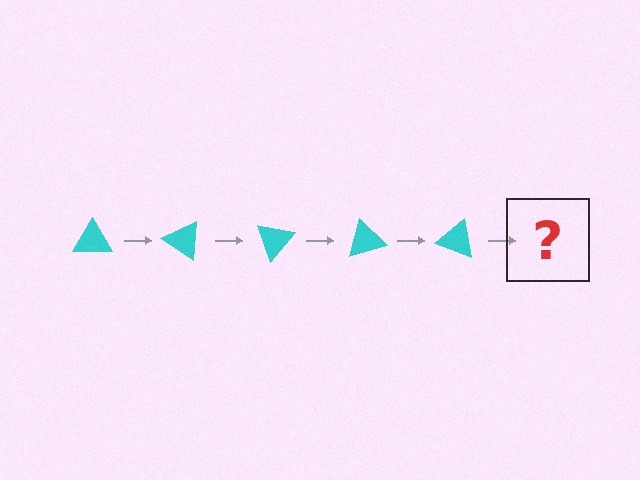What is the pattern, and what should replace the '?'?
The pattern is that the triangle rotates 35 degrees each step. The '?' should be a cyan triangle rotated 175 degrees.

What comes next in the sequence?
The next element should be a cyan triangle rotated 175 degrees.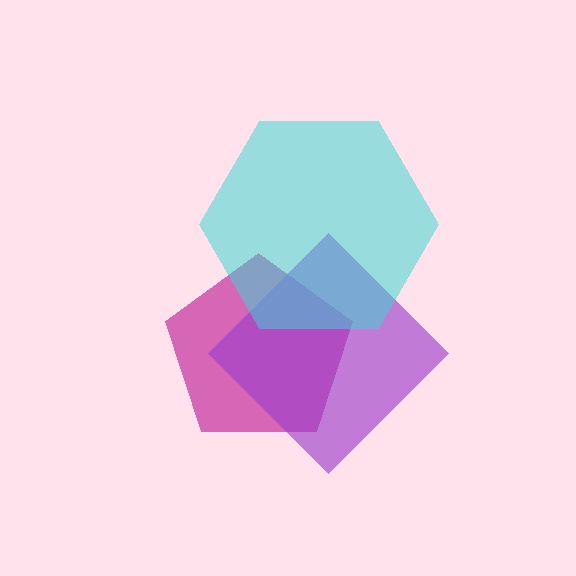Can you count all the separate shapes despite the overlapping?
Yes, there are 3 separate shapes.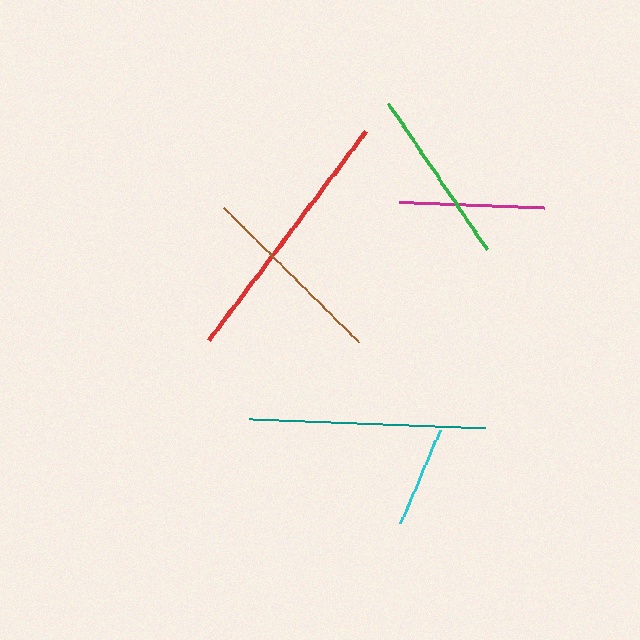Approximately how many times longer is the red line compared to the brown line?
The red line is approximately 1.4 times the length of the brown line.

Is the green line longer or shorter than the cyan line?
The green line is longer than the cyan line.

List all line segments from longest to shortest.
From longest to shortest: red, teal, brown, green, magenta, cyan.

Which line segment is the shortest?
The cyan line is the shortest at approximately 102 pixels.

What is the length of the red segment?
The red segment is approximately 262 pixels long.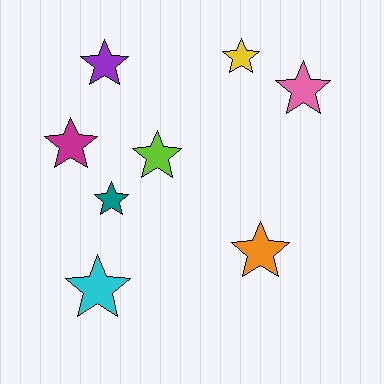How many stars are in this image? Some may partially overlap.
There are 8 stars.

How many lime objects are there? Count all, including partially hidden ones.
There is 1 lime object.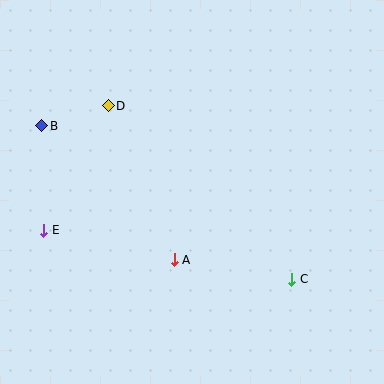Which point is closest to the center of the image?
Point A at (174, 260) is closest to the center.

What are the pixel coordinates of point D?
Point D is at (108, 106).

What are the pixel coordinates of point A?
Point A is at (174, 260).